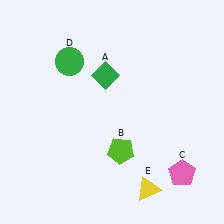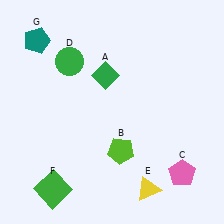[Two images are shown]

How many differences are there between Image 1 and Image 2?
There are 2 differences between the two images.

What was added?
A green square (F), a teal pentagon (G) were added in Image 2.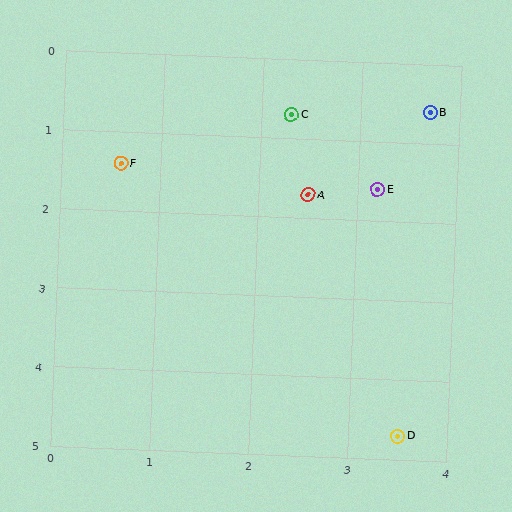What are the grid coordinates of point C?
Point C is at approximately (2.3, 0.7).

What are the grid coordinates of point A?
Point A is at approximately (2.5, 1.7).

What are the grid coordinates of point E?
Point E is at approximately (3.2, 1.6).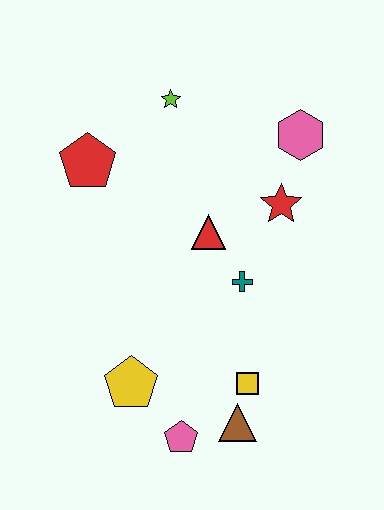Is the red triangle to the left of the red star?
Yes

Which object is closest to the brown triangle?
The yellow square is closest to the brown triangle.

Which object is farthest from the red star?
The pink pentagon is farthest from the red star.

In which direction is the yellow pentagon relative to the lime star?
The yellow pentagon is below the lime star.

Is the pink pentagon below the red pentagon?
Yes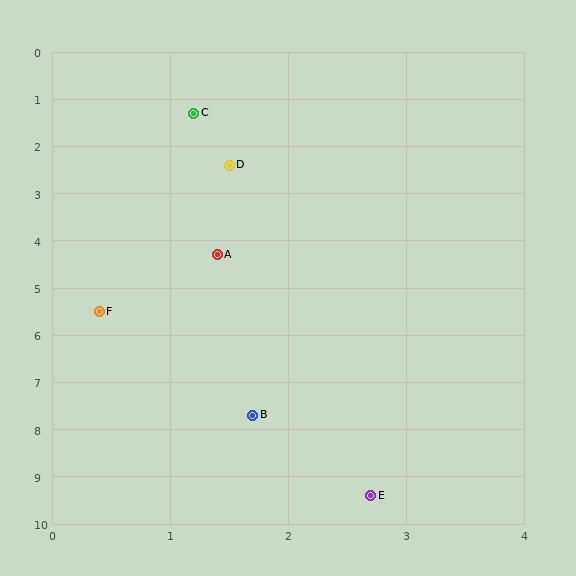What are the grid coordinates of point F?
Point F is at approximately (0.4, 5.5).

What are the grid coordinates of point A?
Point A is at approximately (1.4, 4.3).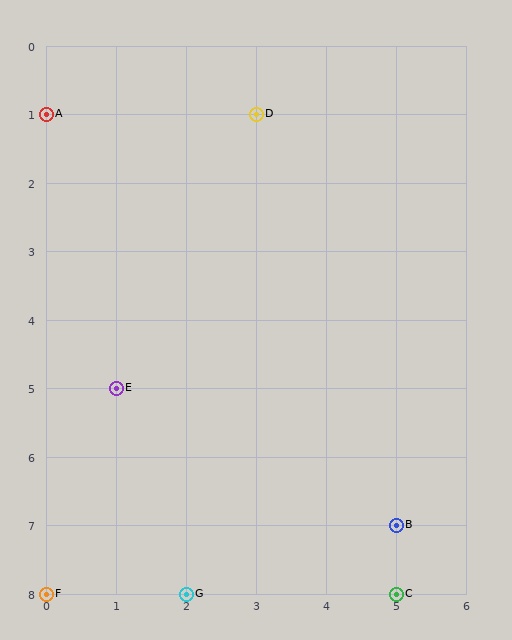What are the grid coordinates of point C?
Point C is at grid coordinates (5, 8).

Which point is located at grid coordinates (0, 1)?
Point A is at (0, 1).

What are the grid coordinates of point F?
Point F is at grid coordinates (0, 8).